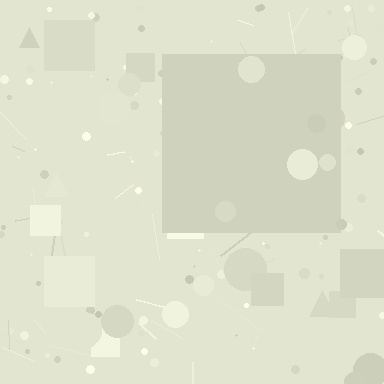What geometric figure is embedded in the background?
A square is embedded in the background.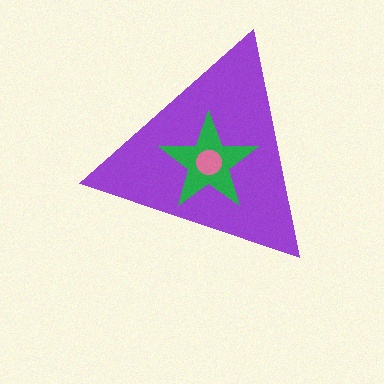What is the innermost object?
The pink circle.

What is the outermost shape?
The purple triangle.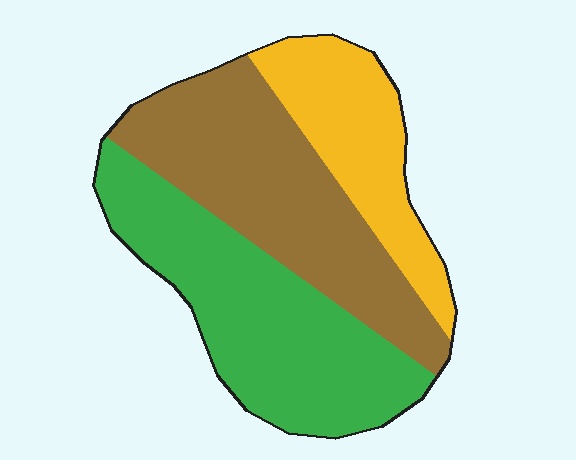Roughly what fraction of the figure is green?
Green covers roughly 40% of the figure.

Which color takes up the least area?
Yellow, at roughly 20%.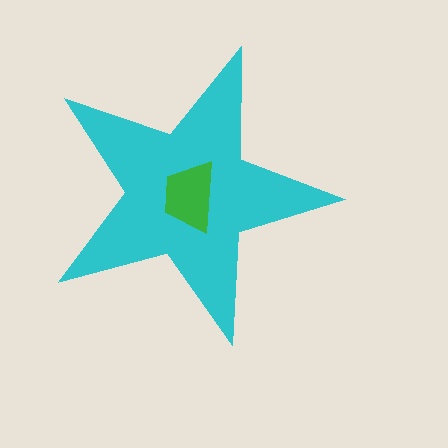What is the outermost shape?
The cyan star.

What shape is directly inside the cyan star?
The green trapezoid.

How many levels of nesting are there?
2.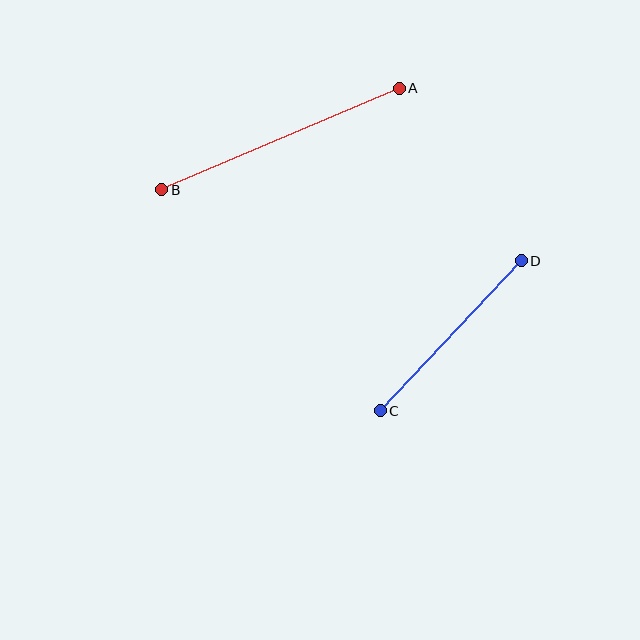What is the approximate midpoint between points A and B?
The midpoint is at approximately (281, 139) pixels.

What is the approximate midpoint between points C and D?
The midpoint is at approximately (451, 336) pixels.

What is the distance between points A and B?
The distance is approximately 258 pixels.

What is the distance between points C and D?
The distance is approximately 206 pixels.